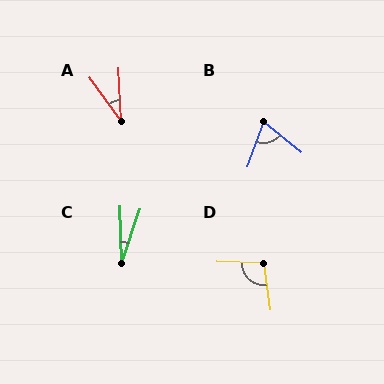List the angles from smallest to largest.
C (20°), A (33°), B (71°), D (99°).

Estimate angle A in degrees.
Approximately 33 degrees.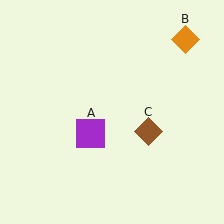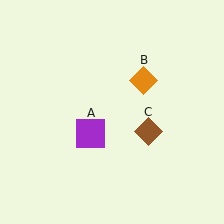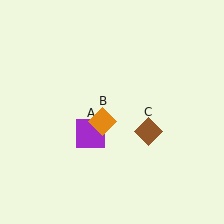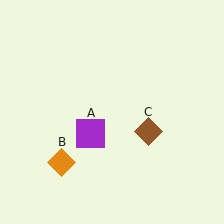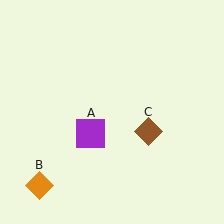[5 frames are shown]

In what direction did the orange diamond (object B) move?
The orange diamond (object B) moved down and to the left.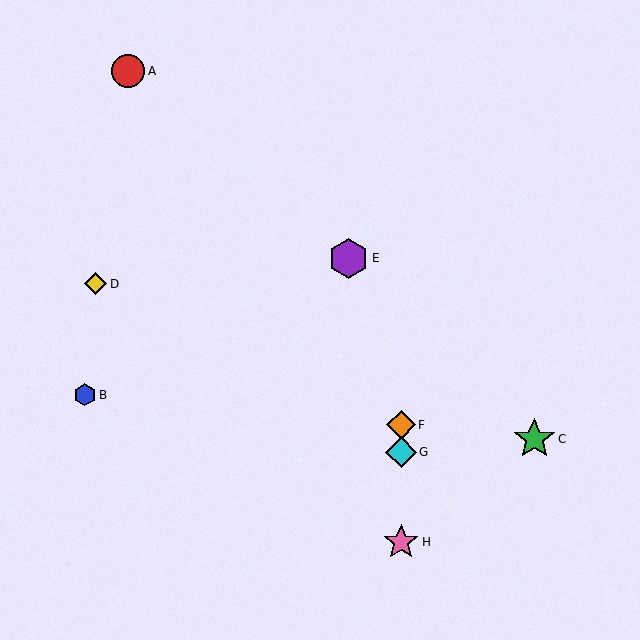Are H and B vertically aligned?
No, H is at x≈401 and B is at x≈85.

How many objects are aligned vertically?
3 objects (F, G, H) are aligned vertically.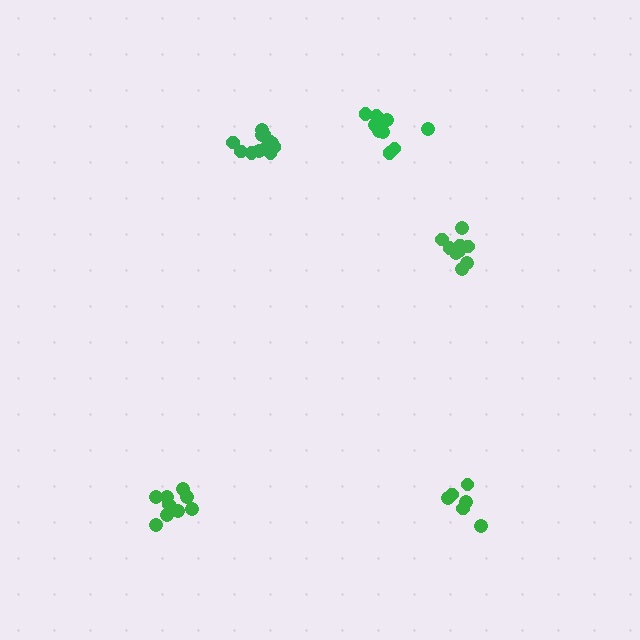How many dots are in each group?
Group 1: 9 dots, Group 2: 6 dots, Group 3: 10 dots, Group 4: 9 dots, Group 5: 12 dots (46 total).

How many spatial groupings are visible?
There are 5 spatial groupings.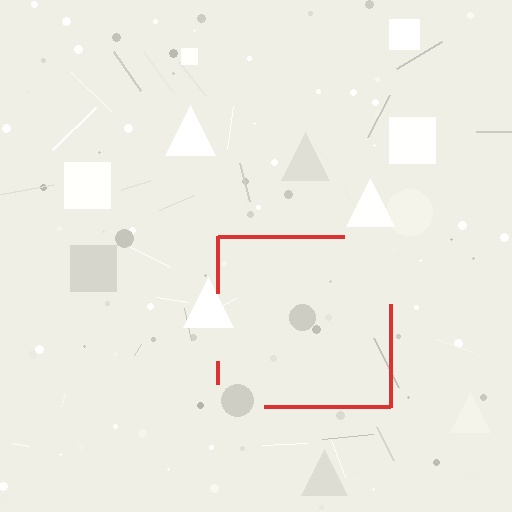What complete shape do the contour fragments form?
The contour fragments form a square.